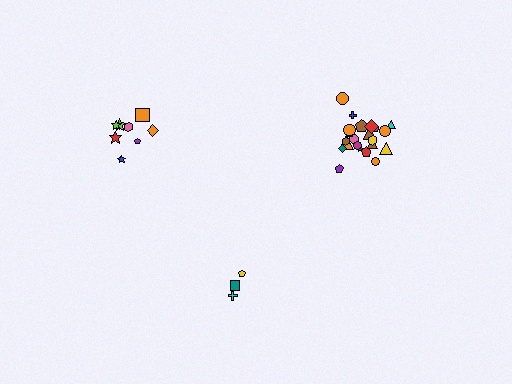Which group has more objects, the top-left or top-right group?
The top-right group.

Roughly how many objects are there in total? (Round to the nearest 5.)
Roughly 35 objects in total.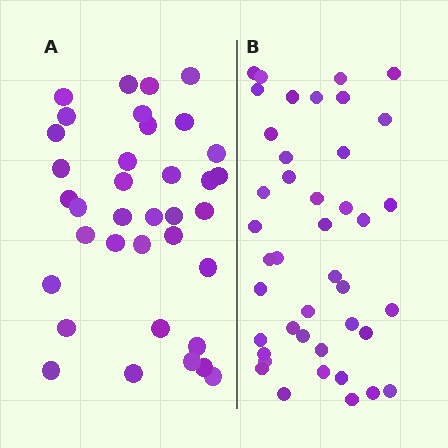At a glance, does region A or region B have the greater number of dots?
Region B (the right region) has more dots.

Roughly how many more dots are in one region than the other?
Region B has about 6 more dots than region A.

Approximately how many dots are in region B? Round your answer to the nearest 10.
About 40 dots. (The exact count is 42, which rounds to 40.)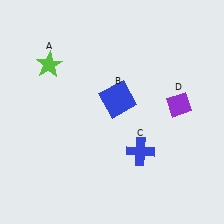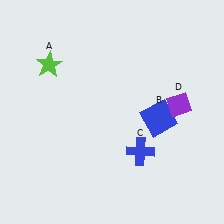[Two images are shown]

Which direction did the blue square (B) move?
The blue square (B) moved right.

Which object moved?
The blue square (B) moved right.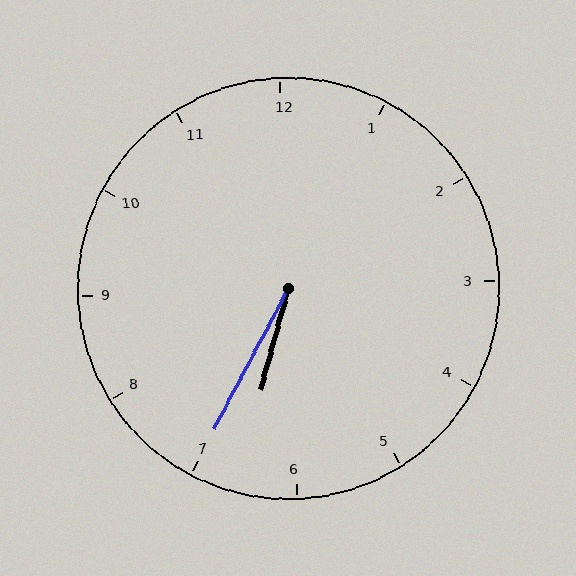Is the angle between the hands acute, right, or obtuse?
It is acute.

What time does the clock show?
6:35.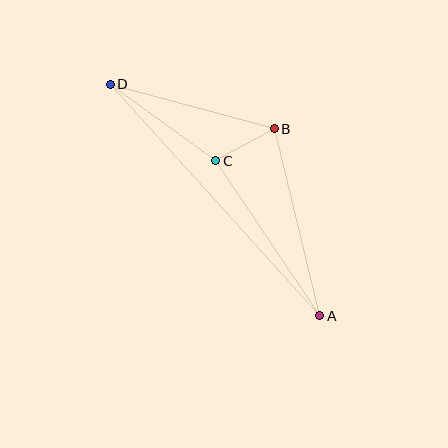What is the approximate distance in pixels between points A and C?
The distance between A and C is approximately 186 pixels.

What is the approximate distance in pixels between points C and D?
The distance between C and D is approximately 130 pixels.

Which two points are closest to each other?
Points B and C are closest to each other.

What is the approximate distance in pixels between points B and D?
The distance between B and D is approximately 170 pixels.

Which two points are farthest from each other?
Points A and D are farthest from each other.